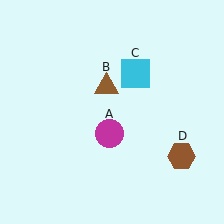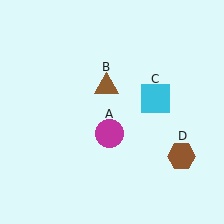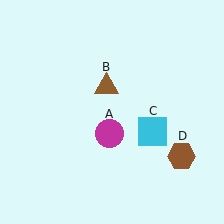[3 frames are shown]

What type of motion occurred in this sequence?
The cyan square (object C) rotated clockwise around the center of the scene.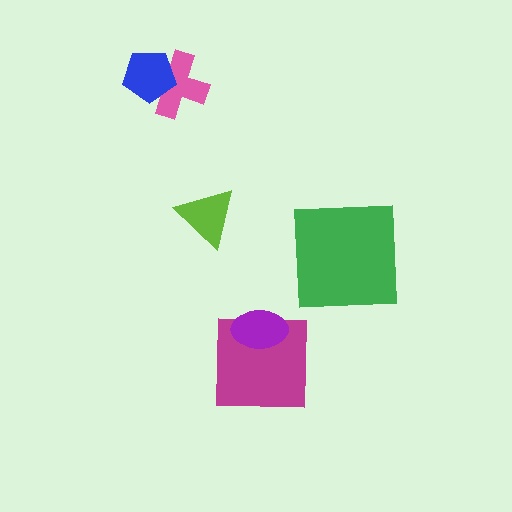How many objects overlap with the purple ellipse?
1 object overlaps with the purple ellipse.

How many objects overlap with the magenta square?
1 object overlaps with the magenta square.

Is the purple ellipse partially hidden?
No, no other shape covers it.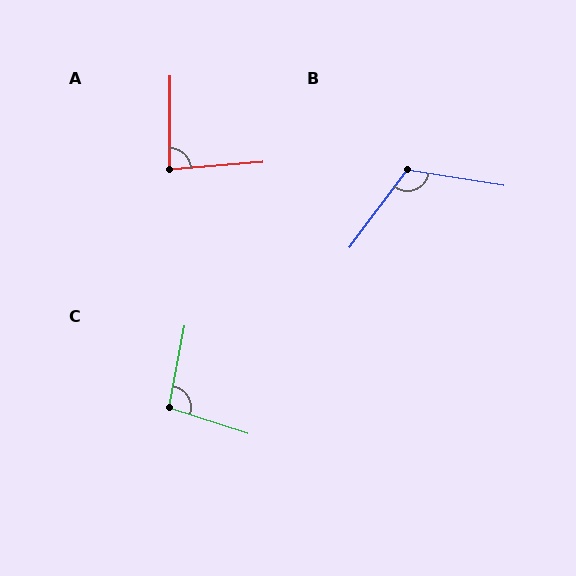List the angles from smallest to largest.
A (85°), C (97°), B (118°).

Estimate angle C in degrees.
Approximately 97 degrees.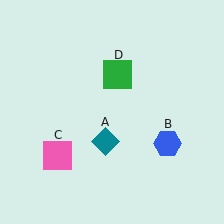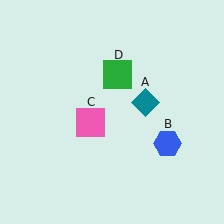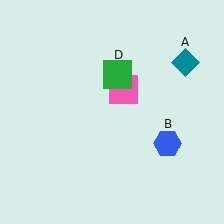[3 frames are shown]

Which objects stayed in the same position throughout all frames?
Blue hexagon (object B) and green square (object D) remained stationary.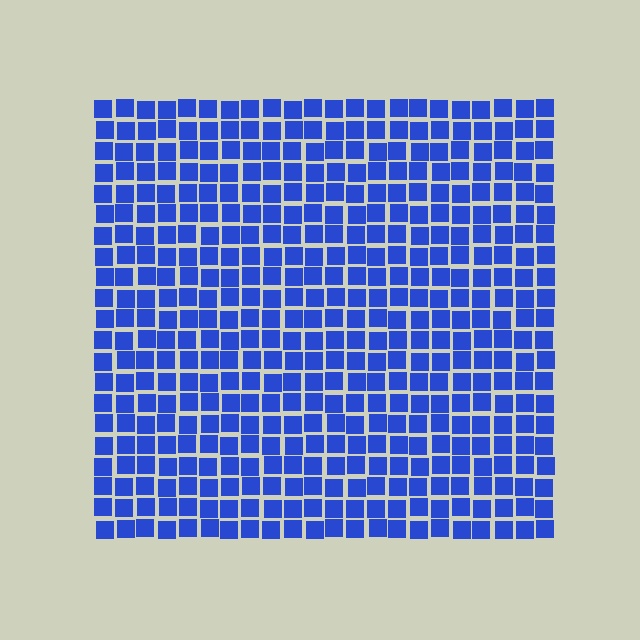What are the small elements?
The small elements are squares.